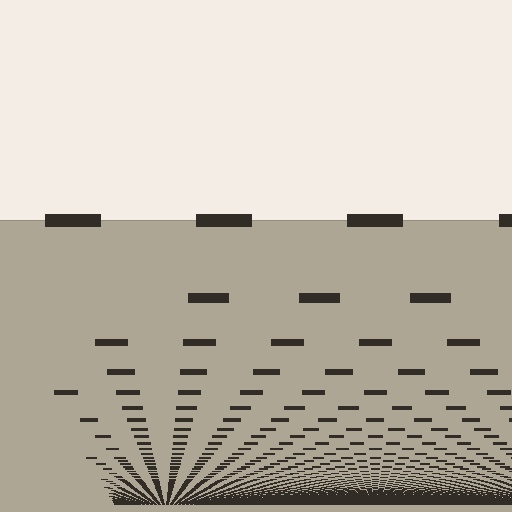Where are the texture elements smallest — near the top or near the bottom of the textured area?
Near the bottom.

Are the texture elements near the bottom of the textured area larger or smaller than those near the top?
Smaller. The gradient is inverted — elements near the bottom are smaller and denser.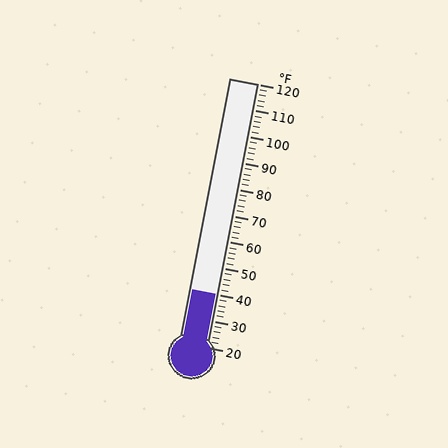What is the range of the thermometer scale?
The thermometer scale ranges from 20°F to 120°F.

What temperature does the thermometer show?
The thermometer shows approximately 40°F.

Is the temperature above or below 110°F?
The temperature is below 110°F.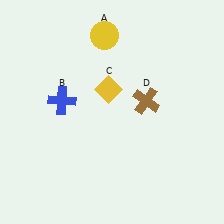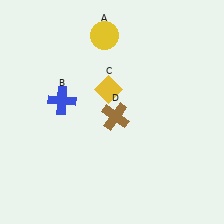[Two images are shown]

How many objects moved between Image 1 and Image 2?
1 object moved between the two images.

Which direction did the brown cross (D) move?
The brown cross (D) moved left.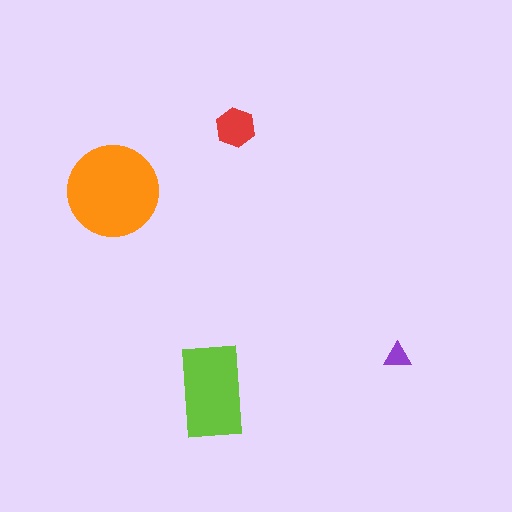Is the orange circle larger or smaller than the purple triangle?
Larger.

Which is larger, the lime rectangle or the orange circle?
The orange circle.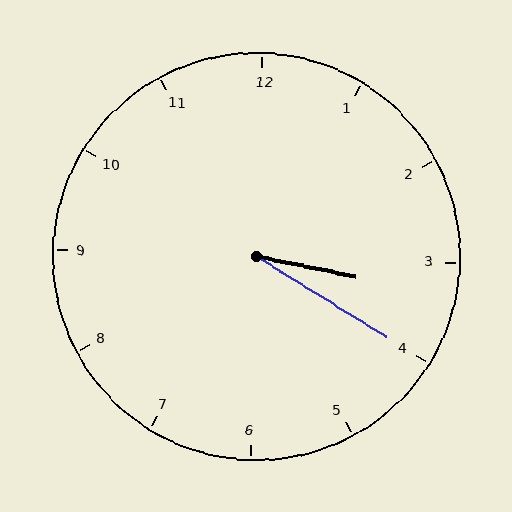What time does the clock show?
3:20.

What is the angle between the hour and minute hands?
Approximately 20 degrees.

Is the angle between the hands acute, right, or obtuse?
It is acute.